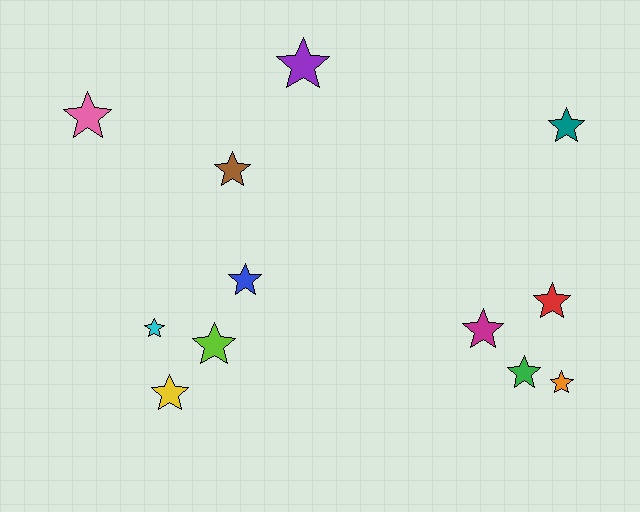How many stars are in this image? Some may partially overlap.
There are 12 stars.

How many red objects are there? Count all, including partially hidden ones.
There is 1 red object.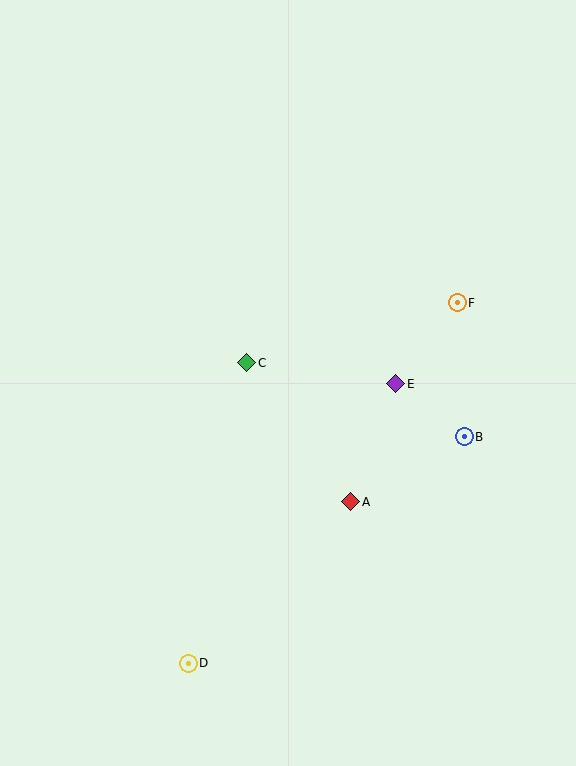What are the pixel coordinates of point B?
Point B is at (464, 437).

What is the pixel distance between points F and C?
The distance between F and C is 219 pixels.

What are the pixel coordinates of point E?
Point E is at (396, 384).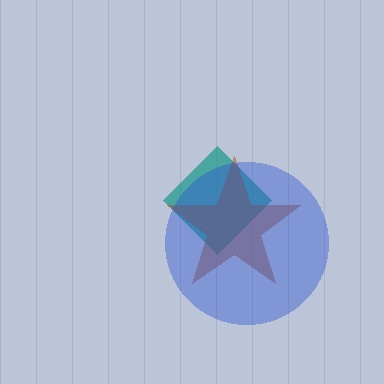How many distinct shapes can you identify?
There are 3 distinct shapes: a teal diamond, a brown star, a blue circle.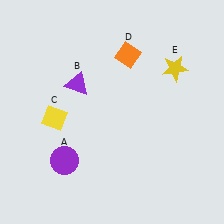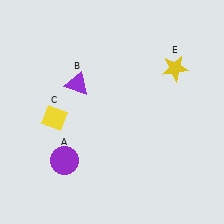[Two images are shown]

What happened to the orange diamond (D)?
The orange diamond (D) was removed in Image 2. It was in the top-right area of Image 1.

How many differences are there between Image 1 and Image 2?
There is 1 difference between the two images.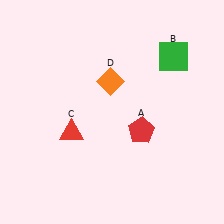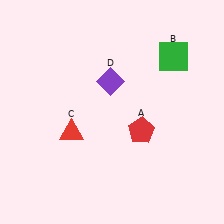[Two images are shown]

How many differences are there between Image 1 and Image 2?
There is 1 difference between the two images.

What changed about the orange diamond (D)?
In Image 1, D is orange. In Image 2, it changed to purple.